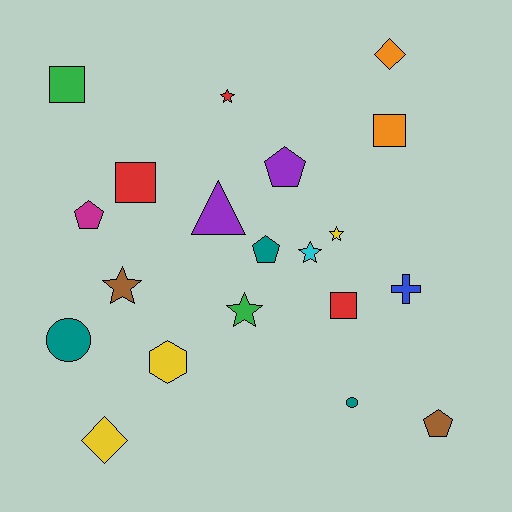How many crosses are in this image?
There is 1 cross.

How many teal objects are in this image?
There are 3 teal objects.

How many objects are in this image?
There are 20 objects.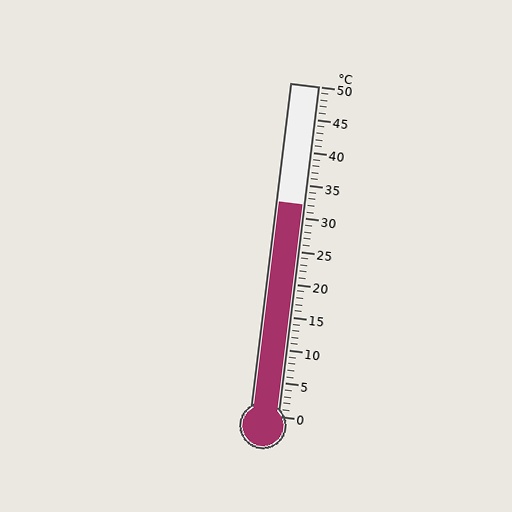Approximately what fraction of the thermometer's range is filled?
The thermometer is filled to approximately 65% of its range.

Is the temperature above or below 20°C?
The temperature is above 20°C.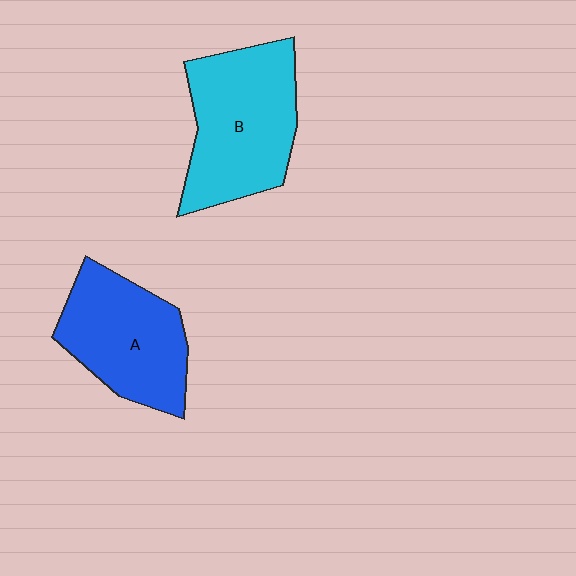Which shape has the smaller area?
Shape A (blue).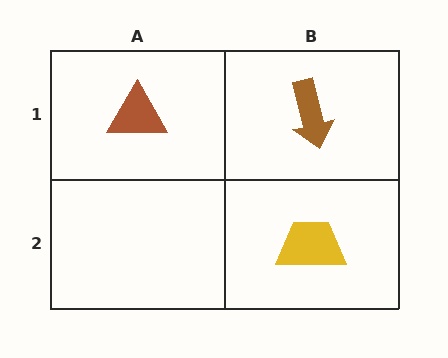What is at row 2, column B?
A yellow trapezoid.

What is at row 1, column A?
A brown triangle.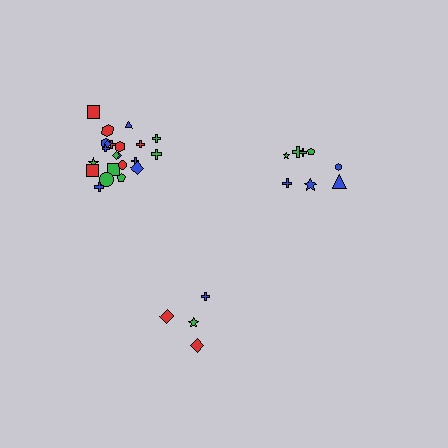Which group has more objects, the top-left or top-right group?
The top-left group.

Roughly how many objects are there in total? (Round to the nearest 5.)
Roughly 35 objects in total.